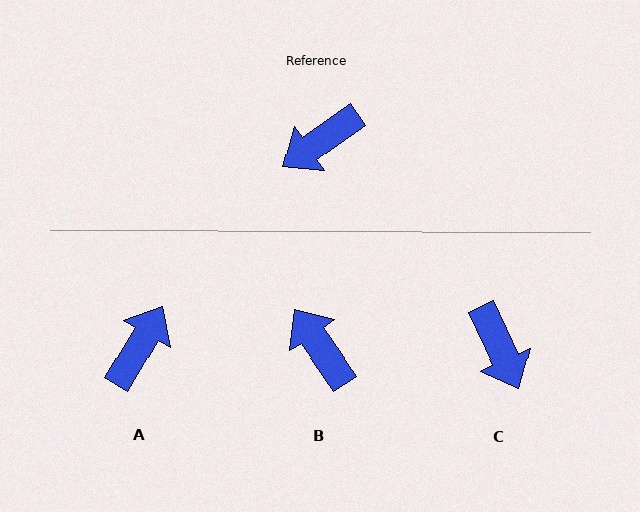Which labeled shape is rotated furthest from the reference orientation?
A, about 156 degrees away.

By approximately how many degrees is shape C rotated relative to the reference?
Approximately 80 degrees counter-clockwise.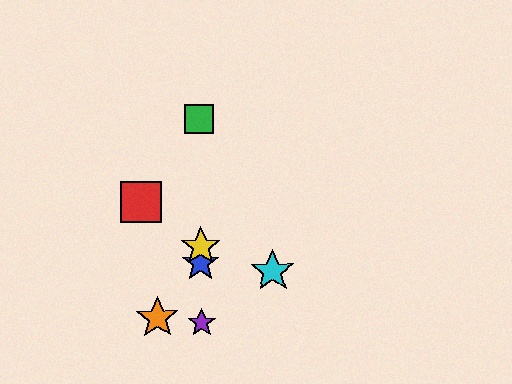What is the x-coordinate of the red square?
The red square is at x≈141.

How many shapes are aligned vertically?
4 shapes (the blue star, the green square, the yellow star, the purple star) are aligned vertically.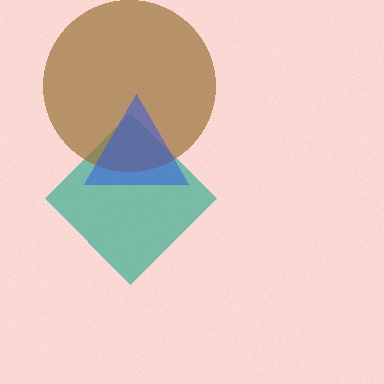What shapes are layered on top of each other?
The layered shapes are: a teal diamond, a brown circle, a blue triangle.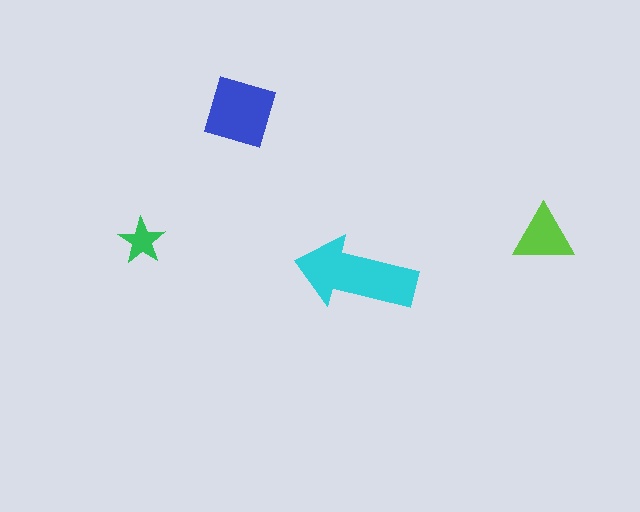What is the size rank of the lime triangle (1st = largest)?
3rd.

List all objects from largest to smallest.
The cyan arrow, the blue diamond, the lime triangle, the green star.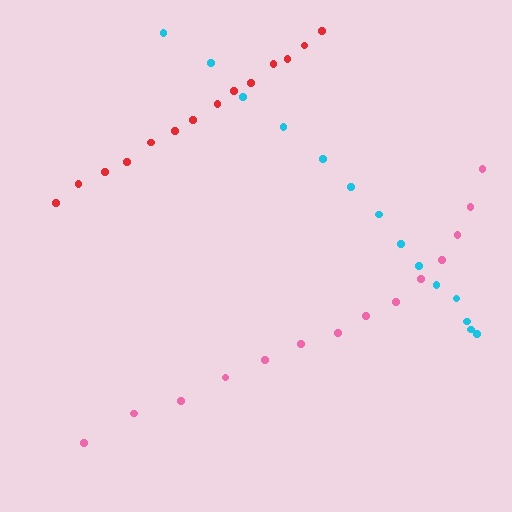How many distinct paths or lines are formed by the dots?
There are 3 distinct paths.